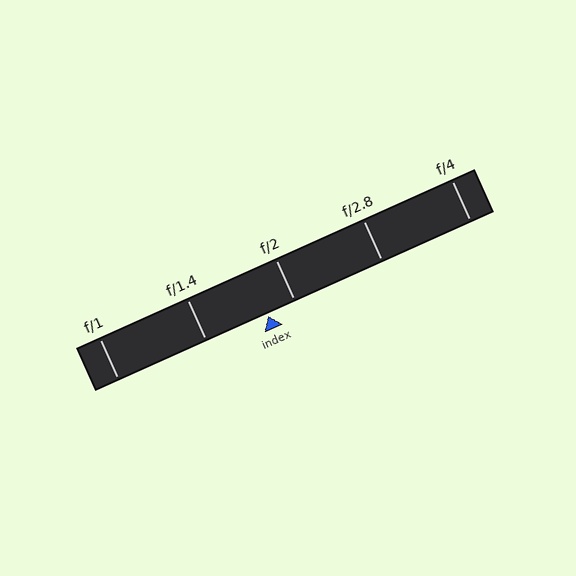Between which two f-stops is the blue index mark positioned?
The index mark is between f/1.4 and f/2.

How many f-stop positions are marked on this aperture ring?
There are 5 f-stop positions marked.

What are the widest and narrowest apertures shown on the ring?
The widest aperture shown is f/1 and the narrowest is f/4.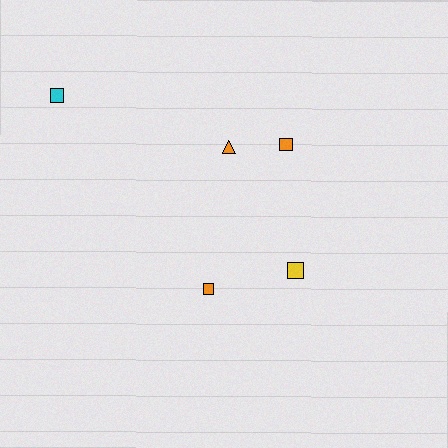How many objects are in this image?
There are 5 objects.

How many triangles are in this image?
There is 1 triangle.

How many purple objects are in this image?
There are no purple objects.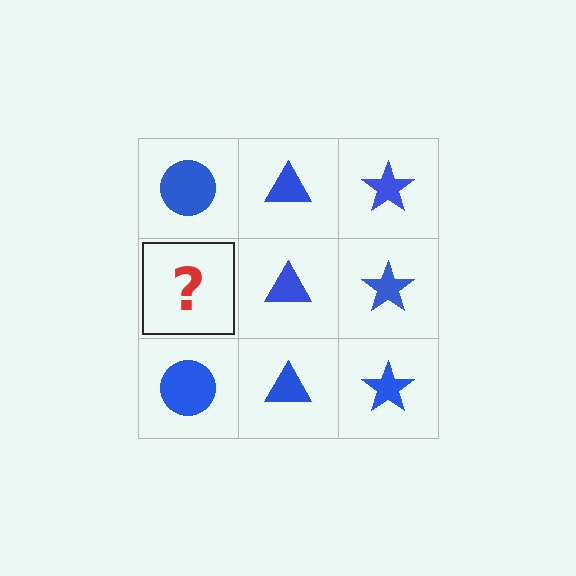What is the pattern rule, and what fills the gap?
The rule is that each column has a consistent shape. The gap should be filled with a blue circle.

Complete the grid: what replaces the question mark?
The question mark should be replaced with a blue circle.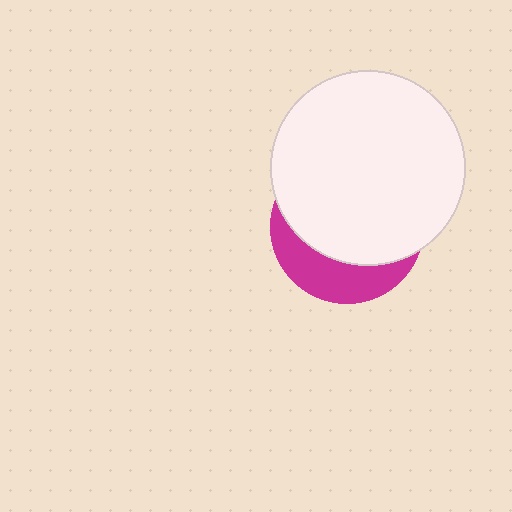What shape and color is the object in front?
The object in front is a white circle.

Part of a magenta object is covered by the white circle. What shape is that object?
It is a circle.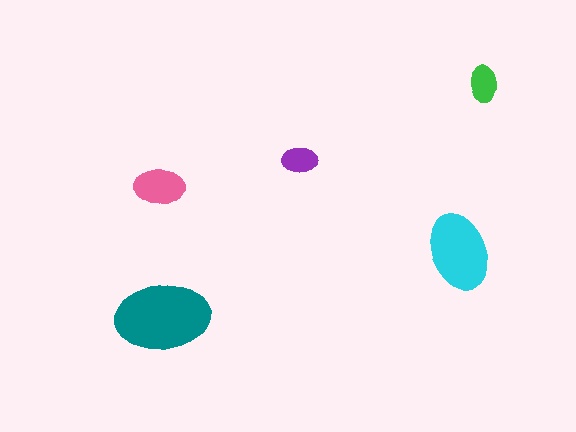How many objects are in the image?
There are 5 objects in the image.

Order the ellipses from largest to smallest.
the teal one, the cyan one, the pink one, the green one, the purple one.